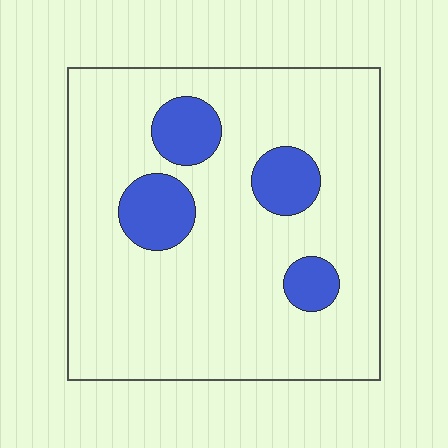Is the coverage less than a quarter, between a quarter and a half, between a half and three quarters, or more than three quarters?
Less than a quarter.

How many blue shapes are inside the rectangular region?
4.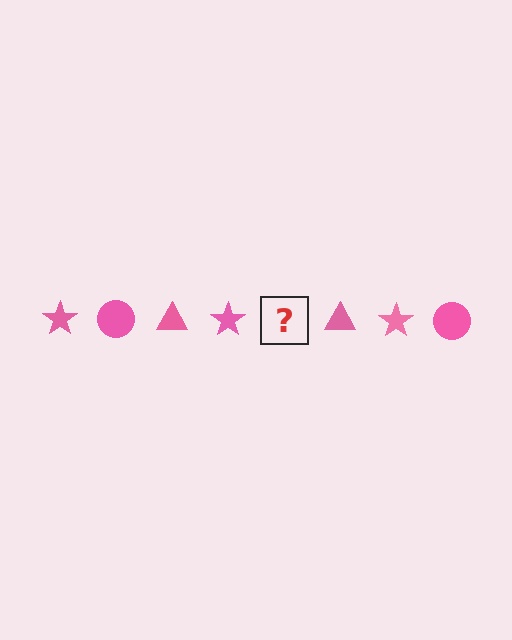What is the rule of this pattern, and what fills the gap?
The rule is that the pattern cycles through star, circle, triangle shapes in pink. The gap should be filled with a pink circle.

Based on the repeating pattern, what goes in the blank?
The blank should be a pink circle.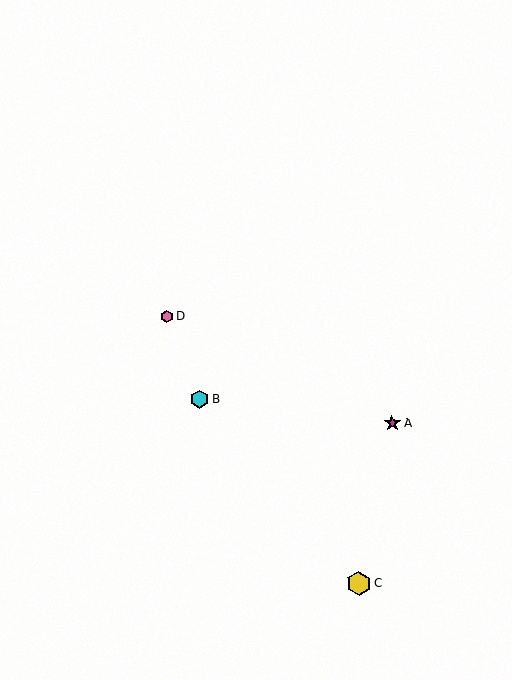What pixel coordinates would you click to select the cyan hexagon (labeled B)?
Click at (200, 400) to select the cyan hexagon B.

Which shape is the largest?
The yellow hexagon (labeled C) is the largest.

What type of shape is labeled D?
Shape D is a pink hexagon.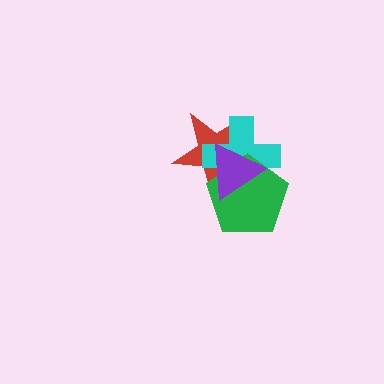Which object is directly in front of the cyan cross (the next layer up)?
The green pentagon is directly in front of the cyan cross.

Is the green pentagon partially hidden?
Yes, it is partially covered by another shape.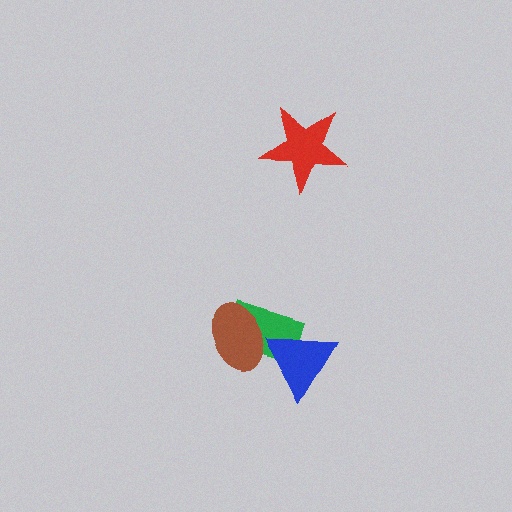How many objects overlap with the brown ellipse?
2 objects overlap with the brown ellipse.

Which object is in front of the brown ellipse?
The blue triangle is in front of the brown ellipse.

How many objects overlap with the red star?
0 objects overlap with the red star.